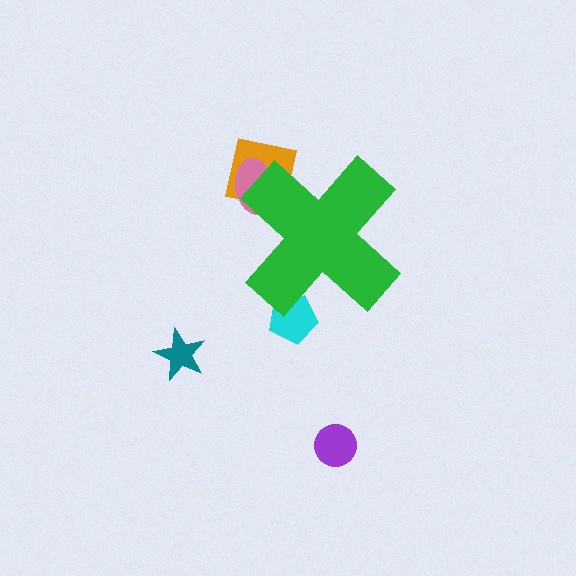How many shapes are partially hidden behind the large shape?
3 shapes are partially hidden.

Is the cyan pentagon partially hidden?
Yes, the cyan pentagon is partially hidden behind the green cross.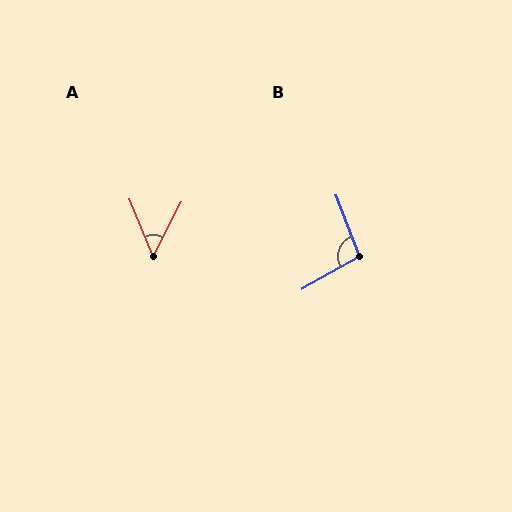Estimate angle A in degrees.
Approximately 50 degrees.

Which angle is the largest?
B, at approximately 99 degrees.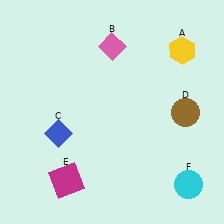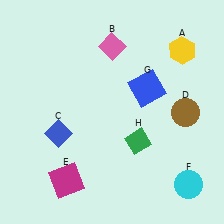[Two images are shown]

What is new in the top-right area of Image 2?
A blue square (G) was added in the top-right area of Image 2.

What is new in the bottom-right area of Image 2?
A green diamond (H) was added in the bottom-right area of Image 2.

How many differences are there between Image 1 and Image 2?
There are 2 differences between the two images.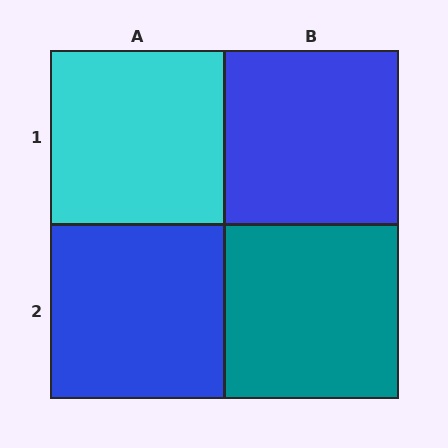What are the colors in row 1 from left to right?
Cyan, blue.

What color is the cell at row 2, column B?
Teal.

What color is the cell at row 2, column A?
Blue.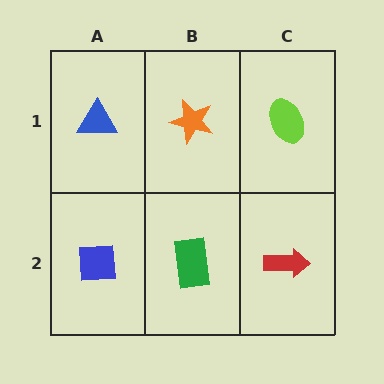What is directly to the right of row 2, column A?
A green rectangle.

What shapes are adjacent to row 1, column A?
A blue square (row 2, column A), an orange star (row 1, column B).